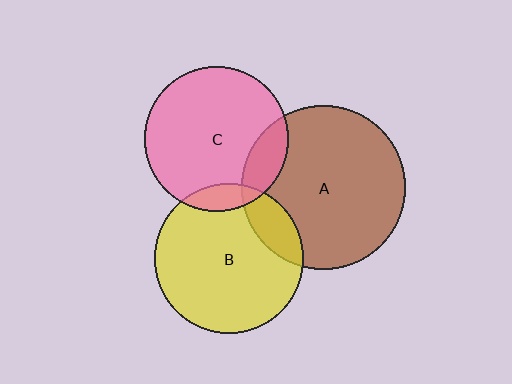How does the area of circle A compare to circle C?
Approximately 1.3 times.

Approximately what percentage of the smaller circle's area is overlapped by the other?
Approximately 15%.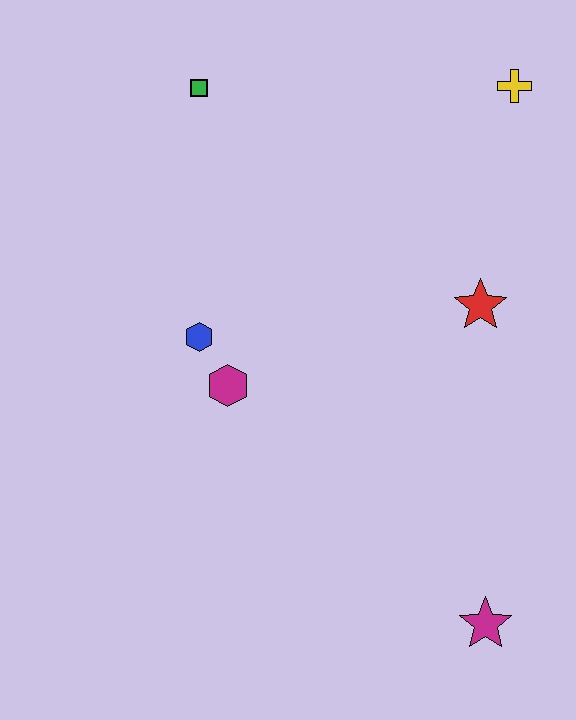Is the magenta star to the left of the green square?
No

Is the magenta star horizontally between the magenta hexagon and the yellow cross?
Yes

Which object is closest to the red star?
The yellow cross is closest to the red star.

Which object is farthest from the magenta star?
The green square is farthest from the magenta star.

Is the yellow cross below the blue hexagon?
No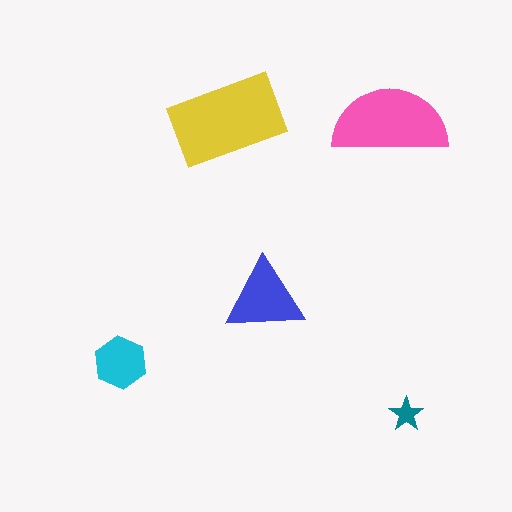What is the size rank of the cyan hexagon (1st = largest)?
4th.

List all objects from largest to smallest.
The yellow rectangle, the pink semicircle, the blue triangle, the cyan hexagon, the teal star.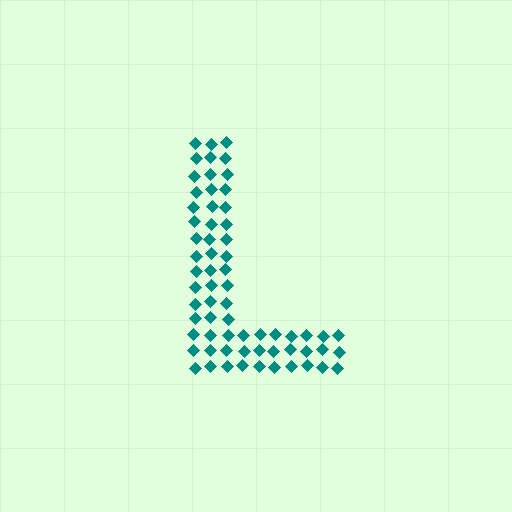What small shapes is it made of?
It is made of small diamonds.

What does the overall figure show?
The overall figure shows the letter L.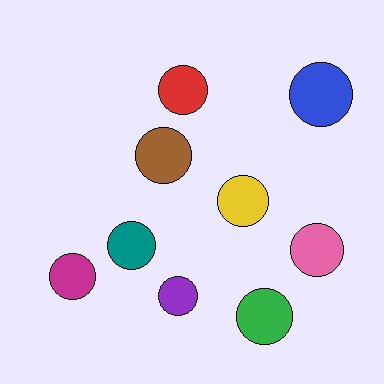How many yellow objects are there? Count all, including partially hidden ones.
There is 1 yellow object.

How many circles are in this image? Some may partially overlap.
There are 9 circles.